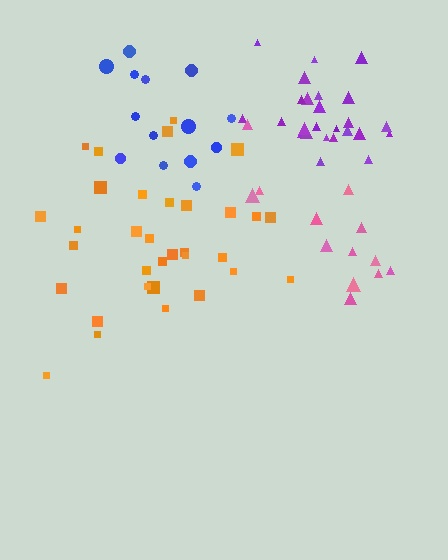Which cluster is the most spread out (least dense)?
Pink.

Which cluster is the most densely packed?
Purple.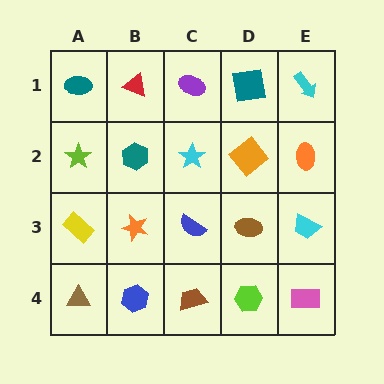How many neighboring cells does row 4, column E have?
2.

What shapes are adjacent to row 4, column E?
A cyan trapezoid (row 3, column E), a lime hexagon (row 4, column D).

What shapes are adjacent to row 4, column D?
A brown ellipse (row 3, column D), a brown trapezoid (row 4, column C), a pink rectangle (row 4, column E).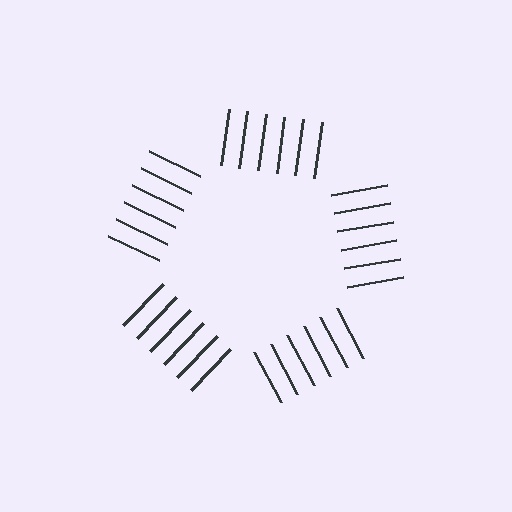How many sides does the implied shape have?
5 sides — the line-ends trace a pentagon.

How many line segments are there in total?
30 — 6 along each of the 5 edges.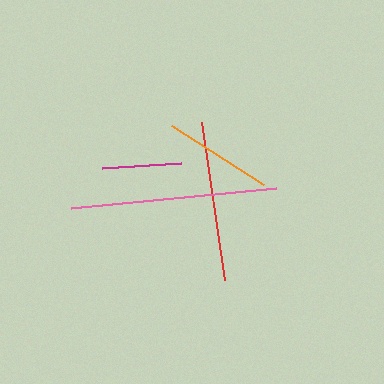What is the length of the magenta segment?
The magenta segment is approximately 79 pixels long.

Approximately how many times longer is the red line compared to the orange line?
The red line is approximately 1.5 times the length of the orange line.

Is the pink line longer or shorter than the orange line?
The pink line is longer than the orange line.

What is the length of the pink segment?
The pink segment is approximately 206 pixels long.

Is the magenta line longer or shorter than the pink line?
The pink line is longer than the magenta line.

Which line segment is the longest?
The pink line is the longest at approximately 206 pixels.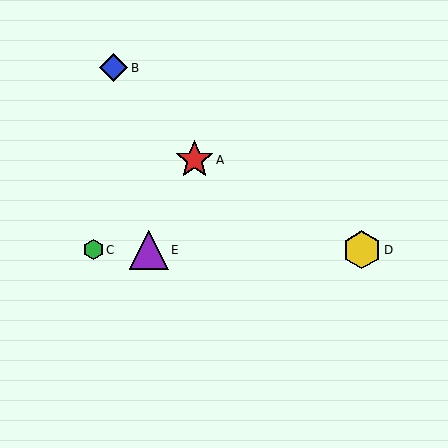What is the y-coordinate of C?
Object C is at y≈250.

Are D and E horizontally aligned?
Yes, both are at y≈250.